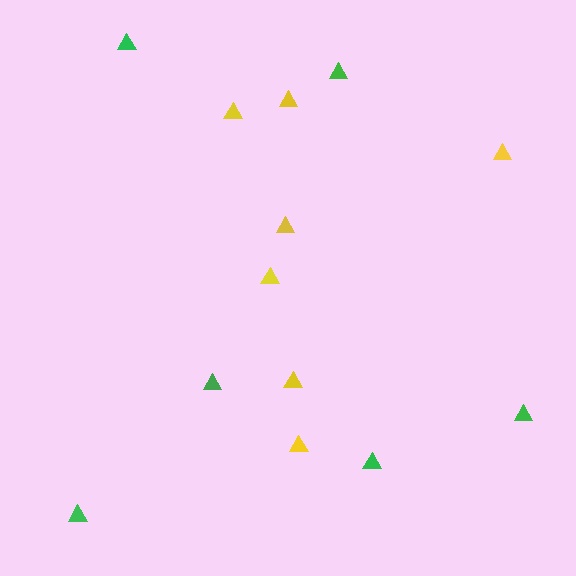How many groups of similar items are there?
There are 2 groups: one group of green triangles (6) and one group of yellow triangles (7).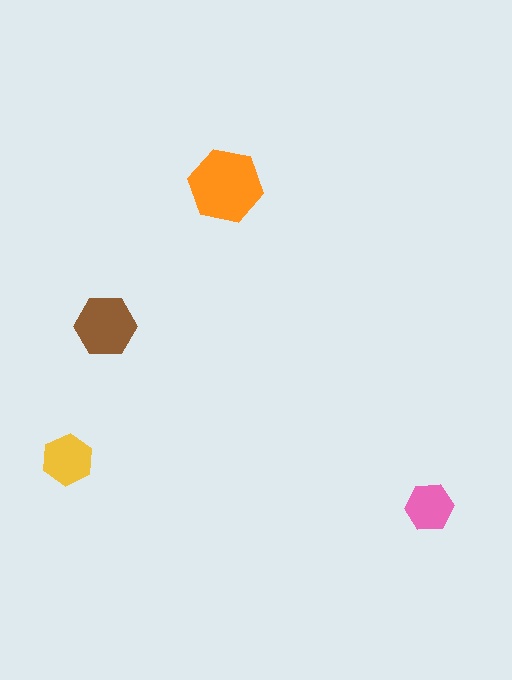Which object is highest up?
The orange hexagon is topmost.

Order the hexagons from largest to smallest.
the orange one, the brown one, the yellow one, the pink one.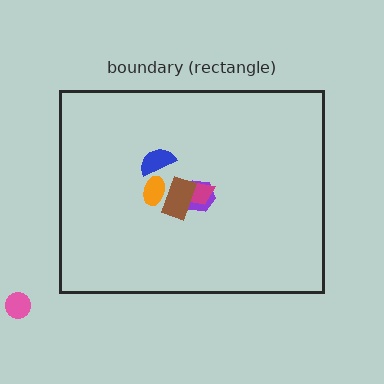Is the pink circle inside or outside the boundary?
Outside.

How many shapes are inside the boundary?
5 inside, 1 outside.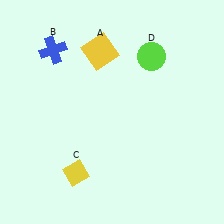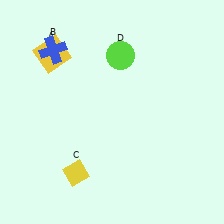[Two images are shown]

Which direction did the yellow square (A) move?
The yellow square (A) moved left.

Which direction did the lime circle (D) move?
The lime circle (D) moved left.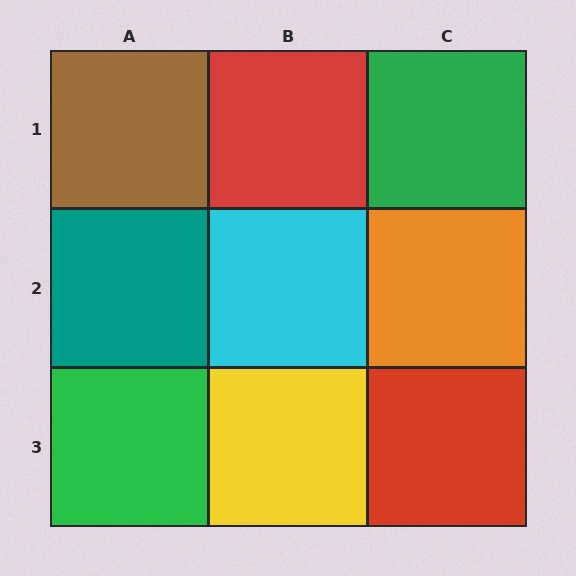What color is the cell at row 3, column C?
Red.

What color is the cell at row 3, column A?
Green.